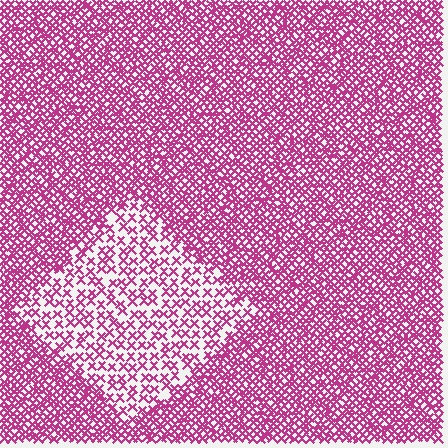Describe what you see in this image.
The image contains small magenta elements arranged at two different densities. A diamond-shaped region is visible where the elements are less densely packed than the surrounding area.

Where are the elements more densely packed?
The elements are more densely packed outside the diamond boundary.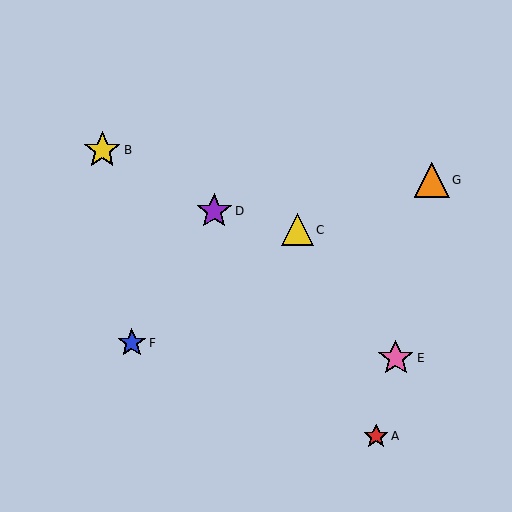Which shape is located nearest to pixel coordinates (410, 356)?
The pink star (labeled E) at (396, 358) is nearest to that location.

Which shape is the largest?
The yellow star (labeled B) is the largest.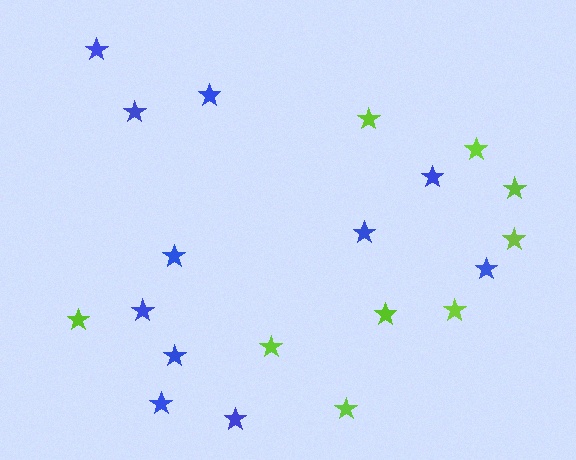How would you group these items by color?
There are 2 groups: one group of lime stars (9) and one group of blue stars (11).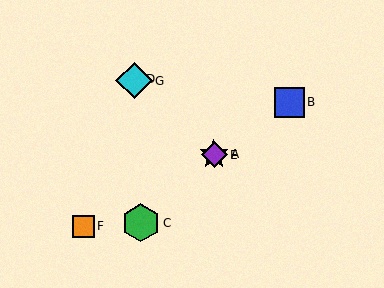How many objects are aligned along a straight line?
4 objects (A, D, E, G) are aligned along a straight line.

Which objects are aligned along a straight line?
Objects A, D, E, G are aligned along a straight line.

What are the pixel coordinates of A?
Object A is at (214, 154).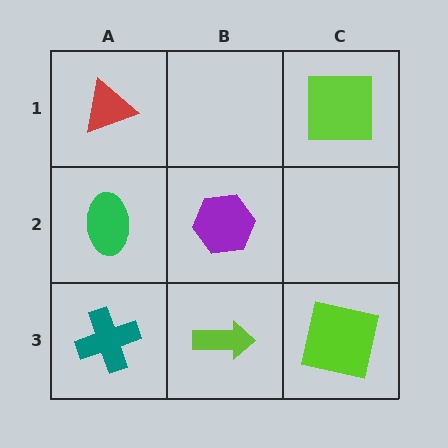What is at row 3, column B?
A lime arrow.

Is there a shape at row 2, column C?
No, that cell is empty.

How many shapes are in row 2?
2 shapes.